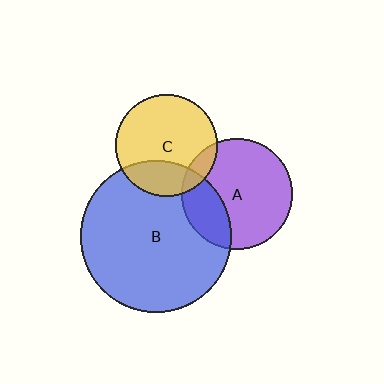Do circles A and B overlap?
Yes.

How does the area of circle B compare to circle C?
Approximately 2.2 times.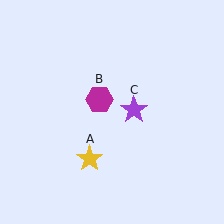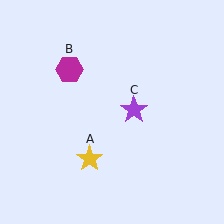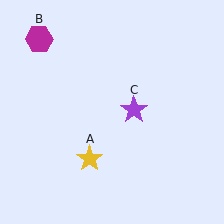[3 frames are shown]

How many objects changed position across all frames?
1 object changed position: magenta hexagon (object B).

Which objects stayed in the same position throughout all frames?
Yellow star (object A) and purple star (object C) remained stationary.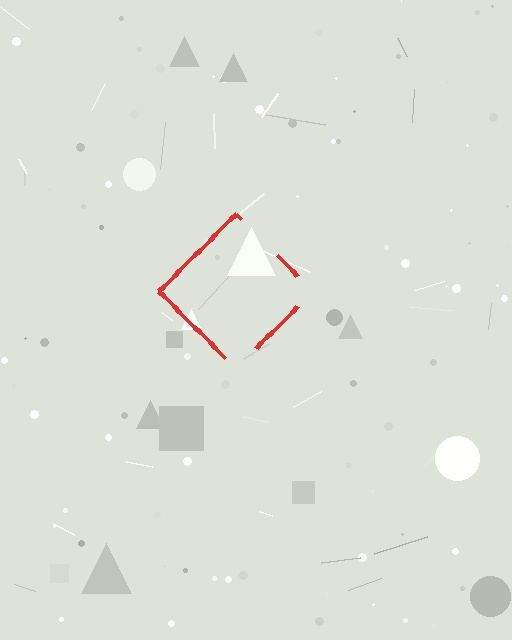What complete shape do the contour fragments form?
The contour fragments form a diamond.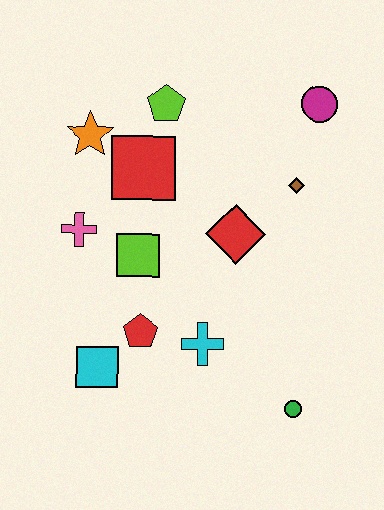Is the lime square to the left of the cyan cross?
Yes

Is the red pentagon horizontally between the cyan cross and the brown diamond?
No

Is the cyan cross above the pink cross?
No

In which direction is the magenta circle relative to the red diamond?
The magenta circle is above the red diamond.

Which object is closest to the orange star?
The red square is closest to the orange star.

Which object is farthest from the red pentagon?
The magenta circle is farthest from the red pentagon.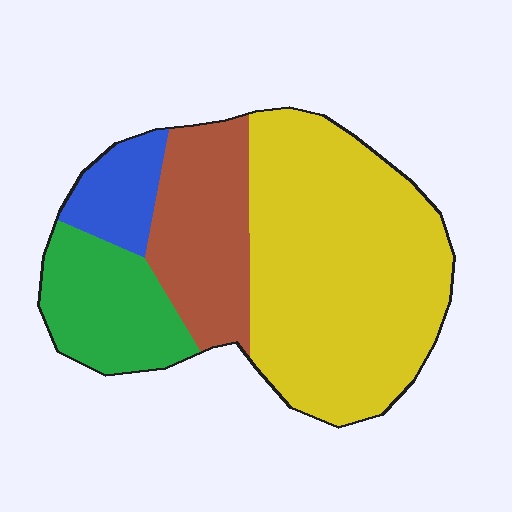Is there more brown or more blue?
Brown.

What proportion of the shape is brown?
Brown takes up less than a quarter of the shape.